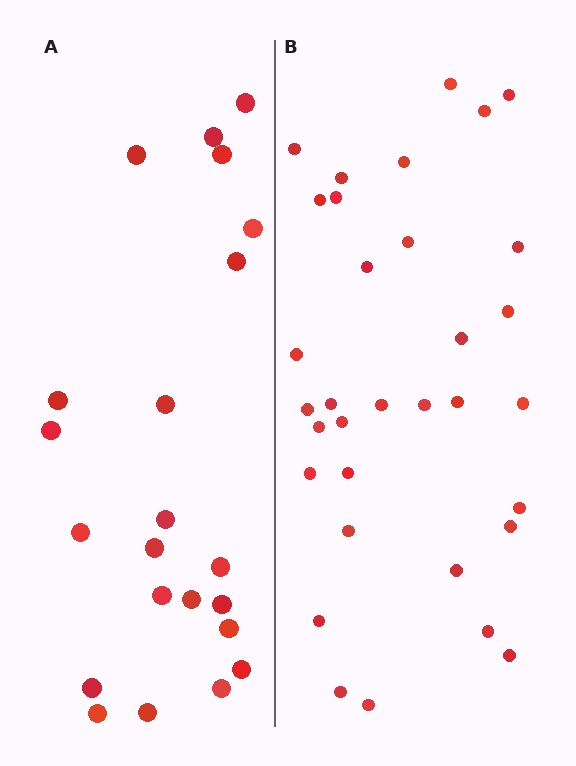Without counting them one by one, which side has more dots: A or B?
Region B (the right region) has more dots.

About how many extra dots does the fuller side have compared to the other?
Region B has roughly 12 or so more dots than region A.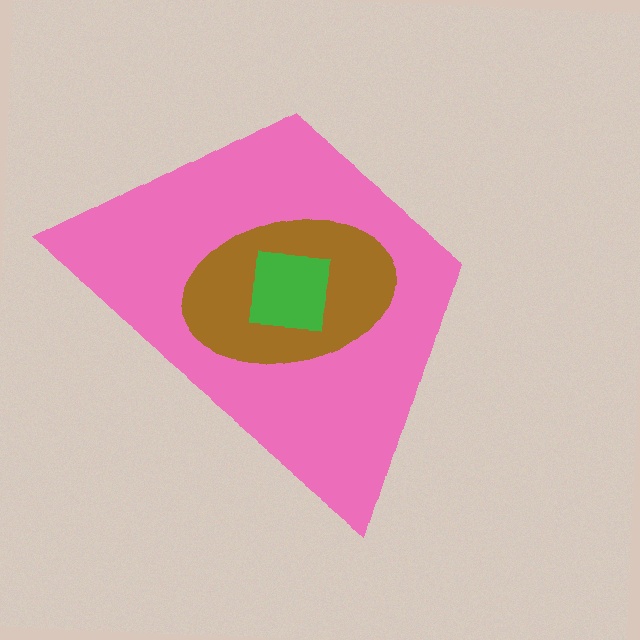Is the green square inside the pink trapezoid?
Yes.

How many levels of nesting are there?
3.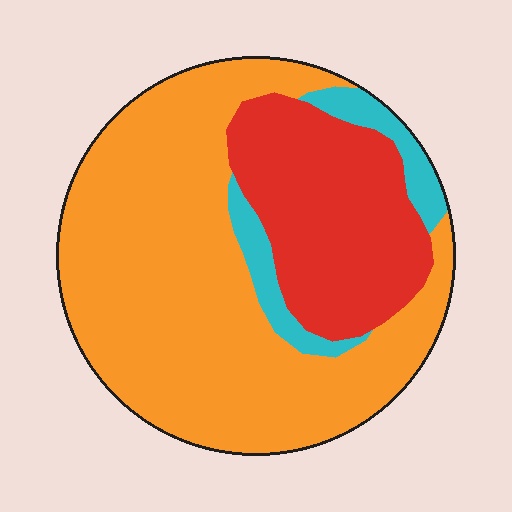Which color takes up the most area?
Orange, at roughly 65%.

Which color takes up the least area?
Cyan, at roughly 10%.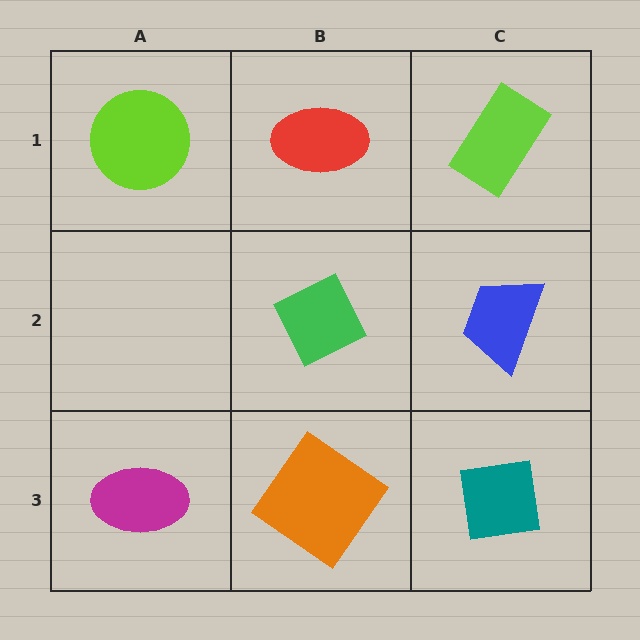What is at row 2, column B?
A green diamond.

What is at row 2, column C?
A blue trapezoid.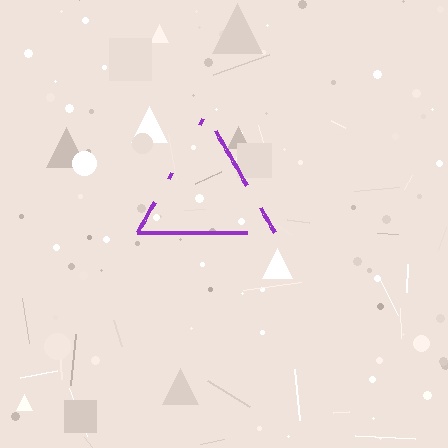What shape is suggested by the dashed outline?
The dashed outline suggests a triangle.